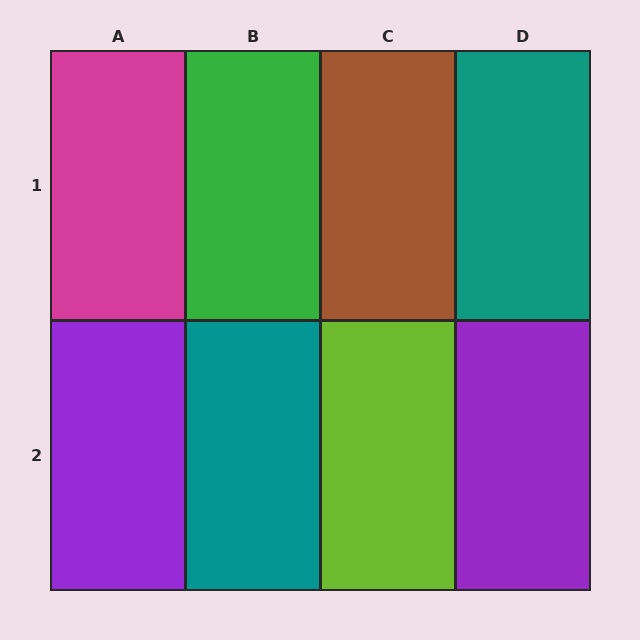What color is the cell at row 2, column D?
Purple.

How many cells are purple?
2 cells are purple.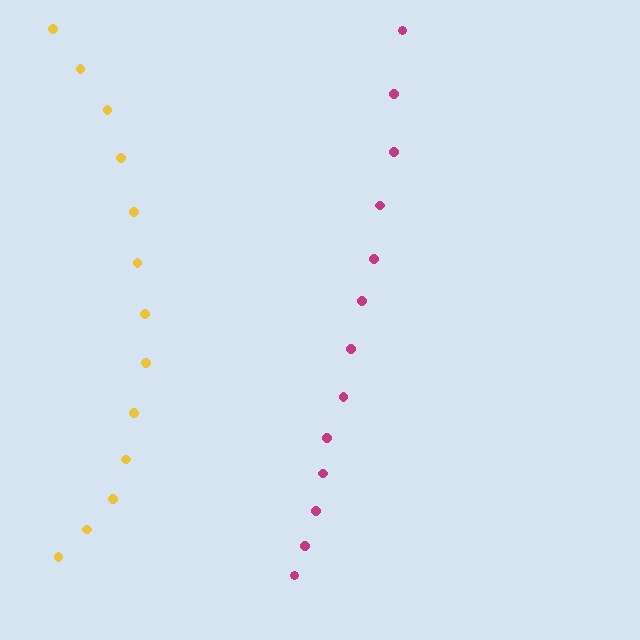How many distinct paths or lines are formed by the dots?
There are 2 distinct paths.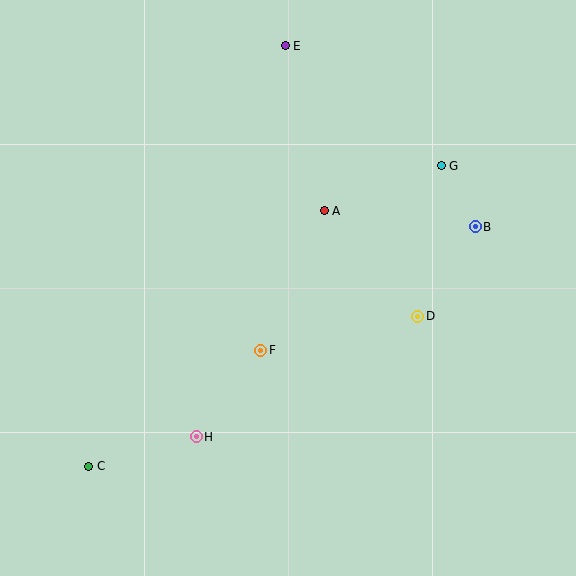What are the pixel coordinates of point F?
Point F is at (261, 350).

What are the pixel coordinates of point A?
Point A is at (324, 211).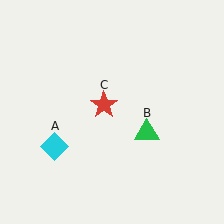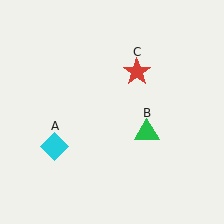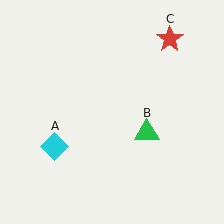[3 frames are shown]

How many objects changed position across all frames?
1 object changed position: red star (object C).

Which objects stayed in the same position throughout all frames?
Cyan diamond (object A) and green triangle (object B) remained stationary.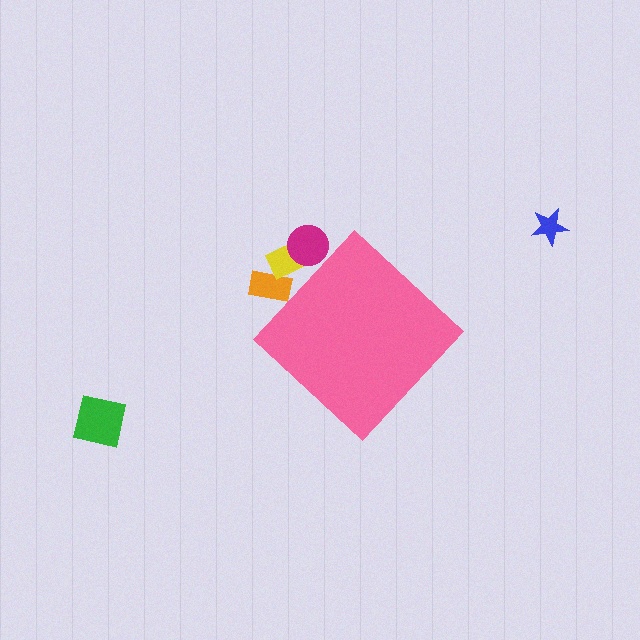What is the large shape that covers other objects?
A pink diamond.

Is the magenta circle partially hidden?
Yes, the magenta circle is partially hidden behind the pink diamond.